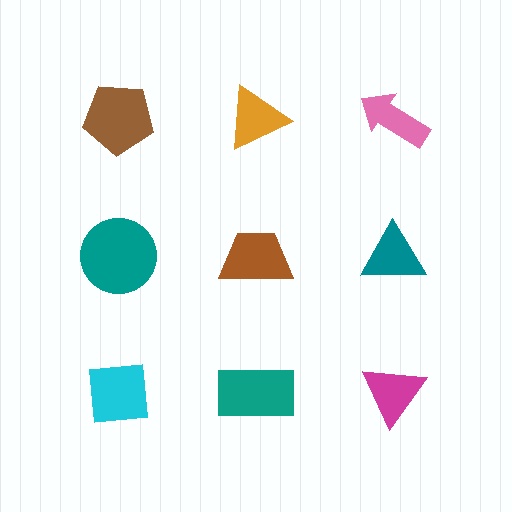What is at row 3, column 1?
A cyan square.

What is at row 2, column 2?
A brown trapezoid.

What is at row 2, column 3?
A teal triangle.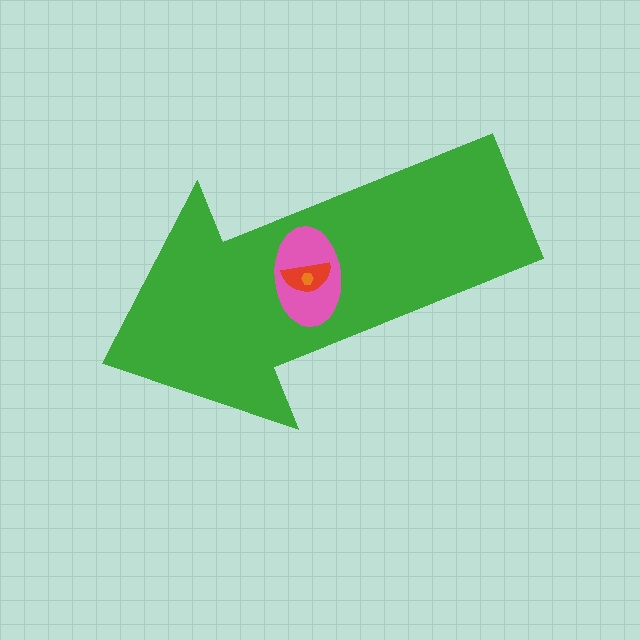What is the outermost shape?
The green arrow.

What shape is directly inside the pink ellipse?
The red semicircle.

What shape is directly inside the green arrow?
The pink ellipse.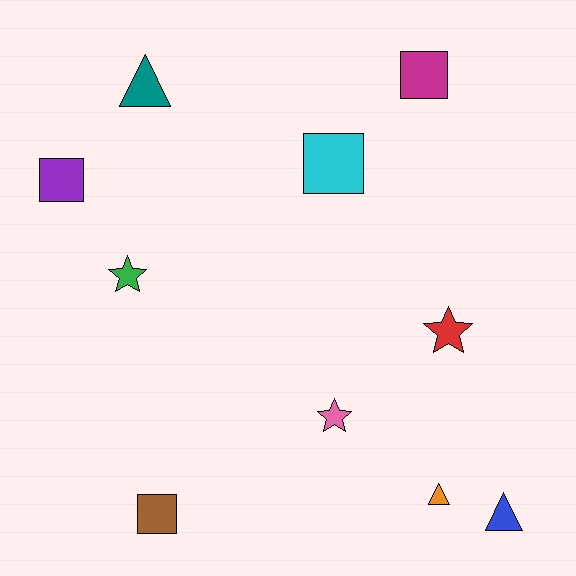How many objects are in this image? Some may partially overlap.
There are 10 objects.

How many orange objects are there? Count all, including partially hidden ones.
There is 1 orange object.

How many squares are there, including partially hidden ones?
There are 4 squares.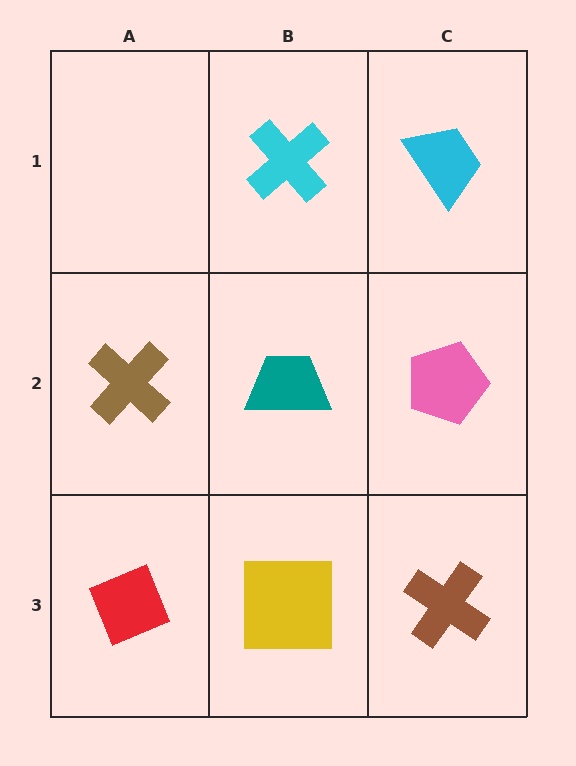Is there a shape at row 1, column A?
No, that cell is empty.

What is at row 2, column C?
A pink pentagon.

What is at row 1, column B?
A cyan cross.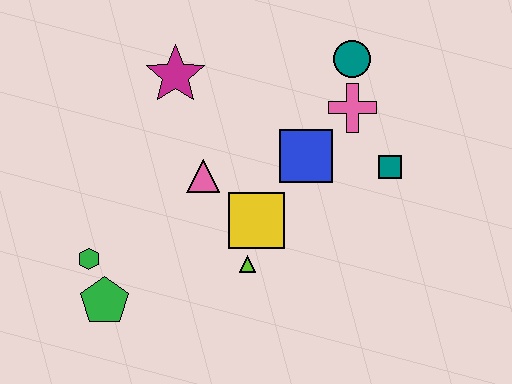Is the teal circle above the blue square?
Yes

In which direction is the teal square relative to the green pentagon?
The teal square is to the right of the green pentagon.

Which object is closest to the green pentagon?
The green hexagon is closest to the green pentagon.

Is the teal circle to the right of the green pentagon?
Yes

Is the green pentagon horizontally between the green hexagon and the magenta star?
Yes